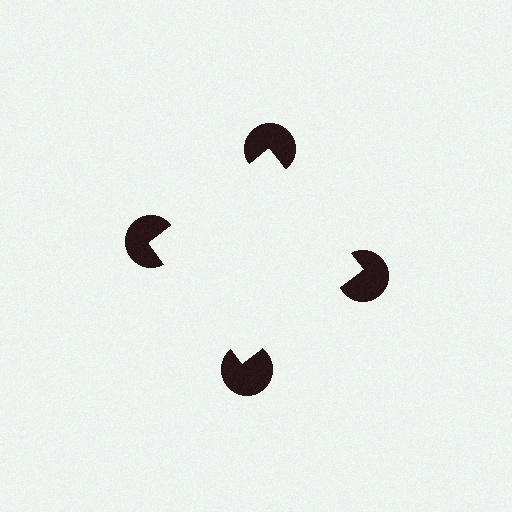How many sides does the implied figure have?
4 sides.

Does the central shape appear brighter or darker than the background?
It typically appears slightly brighter than the background, even though no actual brightness change is drawn.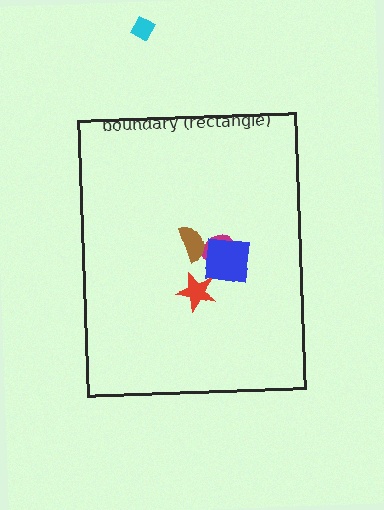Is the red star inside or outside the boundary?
Inside.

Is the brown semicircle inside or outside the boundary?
Inside.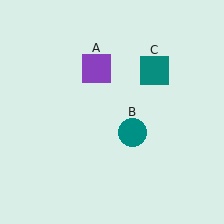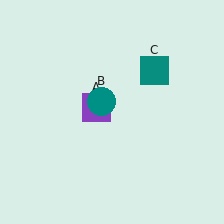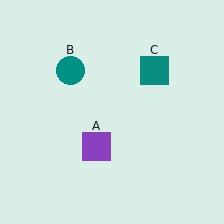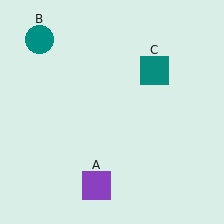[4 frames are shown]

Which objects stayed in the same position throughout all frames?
Teal square (object C) remained stationary.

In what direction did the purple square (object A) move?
The purple square (object A) moved down.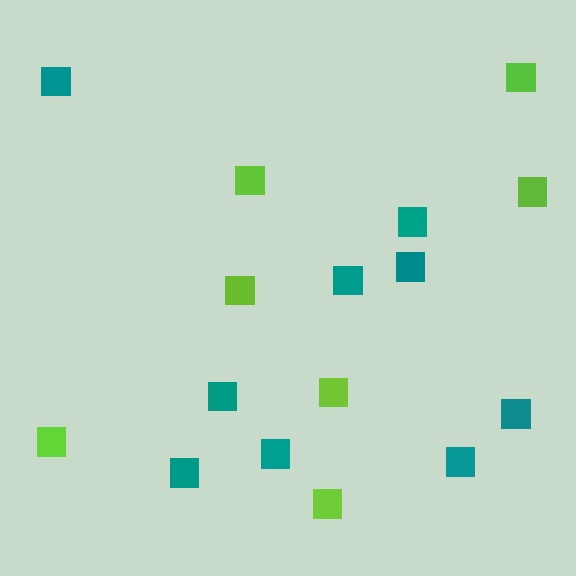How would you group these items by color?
There are 2 groups: one group of teal squares (9) and one group of lime squares (7).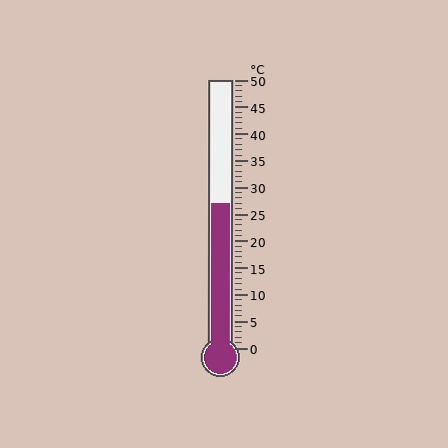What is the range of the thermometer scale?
The thermometer scale ranges from 0°C to 50°C.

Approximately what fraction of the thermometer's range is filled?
The thermometer is filled to approximately 55% of its range.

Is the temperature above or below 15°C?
The temperature is above 15°C.